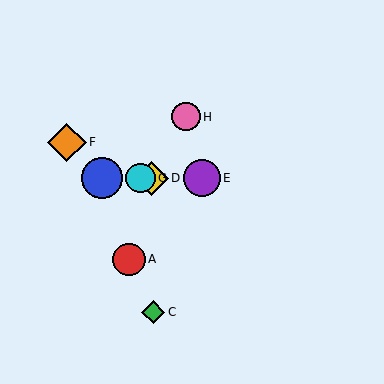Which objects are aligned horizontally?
Objects B, D, E, G are aligned horizontally.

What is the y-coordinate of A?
Object A is at y≈259.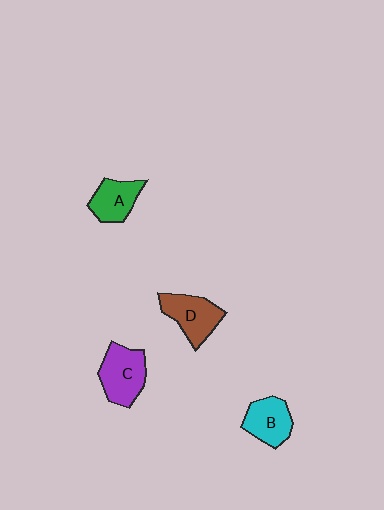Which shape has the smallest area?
Shape A (green).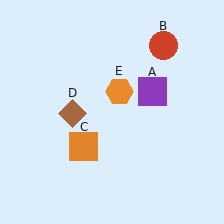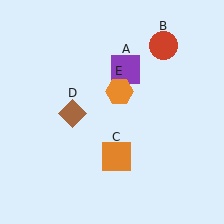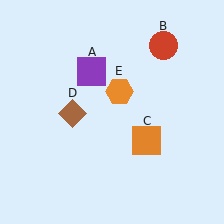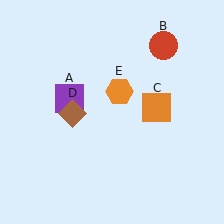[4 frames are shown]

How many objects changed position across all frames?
2 objects changed position: purple square (object A), orange square (object C).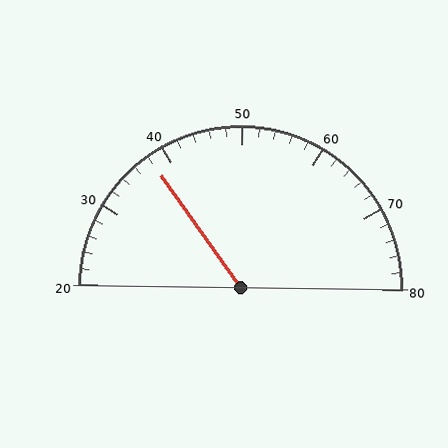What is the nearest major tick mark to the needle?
The nearest major tick mark is 40.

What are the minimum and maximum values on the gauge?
The gauge ranges from 20 to 80.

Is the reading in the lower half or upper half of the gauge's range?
The reading is in the lower half of the range (20 to 80).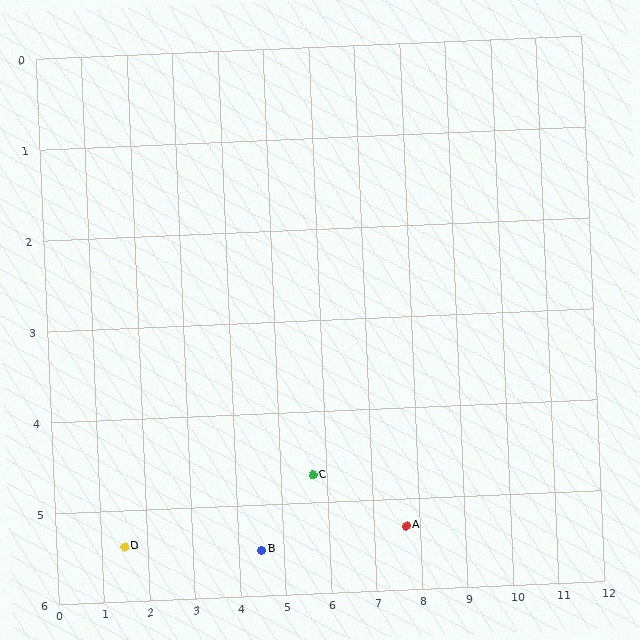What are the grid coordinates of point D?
Point D is at approximately (1.5, 5.4).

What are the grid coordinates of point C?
Point C is at approximately (5.7, 4.7).